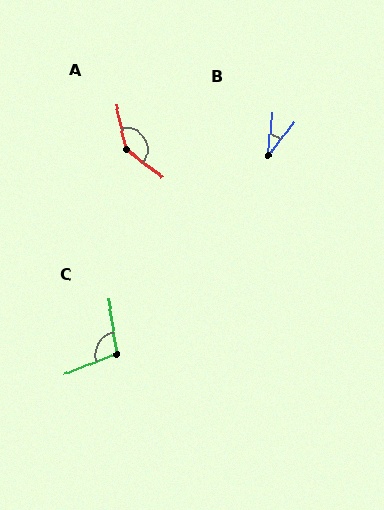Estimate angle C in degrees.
Approximately 103 degrees.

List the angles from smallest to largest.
B (31°), C (103°), A (140°).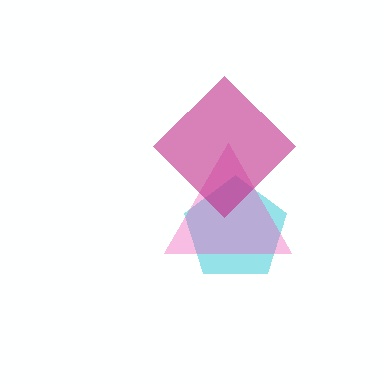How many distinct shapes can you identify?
There are 3 distinct shapes: a cyan pentagon, a pink triangle, a magenta diamond.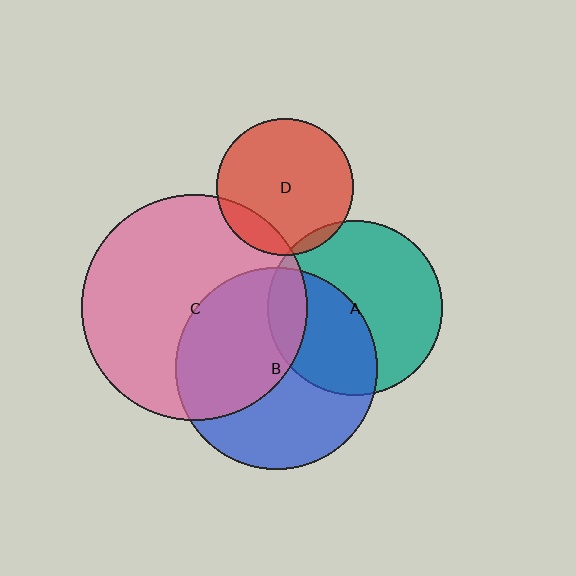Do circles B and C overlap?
Yes.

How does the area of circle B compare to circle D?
Approximately 2.2 times.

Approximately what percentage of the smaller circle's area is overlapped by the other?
Approximately 45%.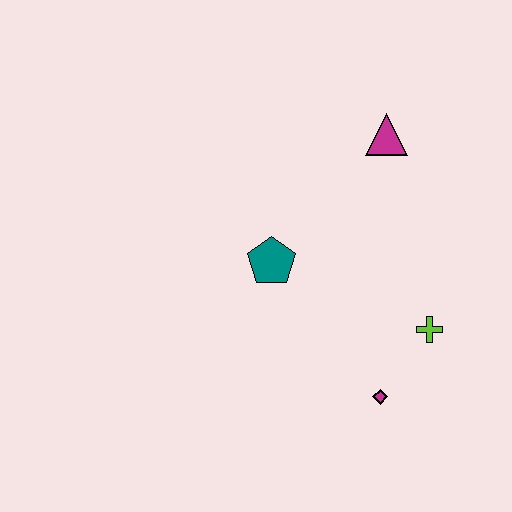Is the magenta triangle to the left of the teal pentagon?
No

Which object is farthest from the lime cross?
The magenta triangle is farthest from the lime cross.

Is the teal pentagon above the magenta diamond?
Yes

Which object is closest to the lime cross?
The magenta diamond is closest to the lime cross.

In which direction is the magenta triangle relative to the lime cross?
The magenta triangle is above the lime cross.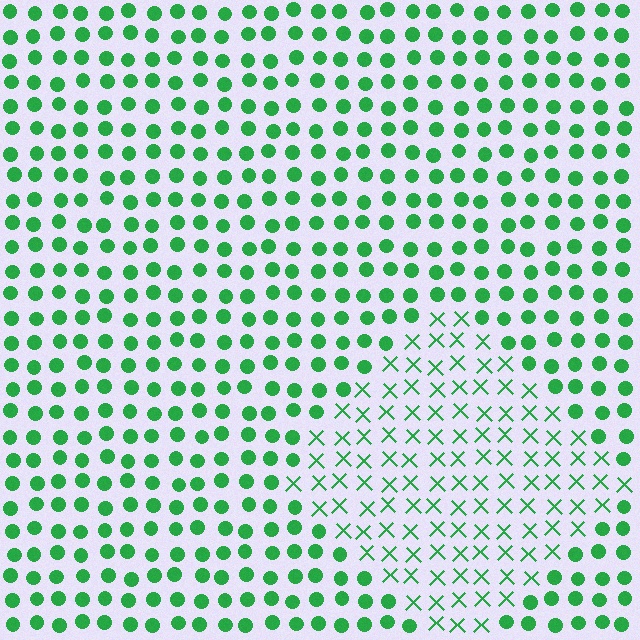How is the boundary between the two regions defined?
The boundary is defined by a change in element shape: X marks inside vs. circles outside. All elements share the same color and spacing.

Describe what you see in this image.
The image is filled with small green elements arranged in a uniform grid. A diamond-shaped region contains X marks, while the surrounding area contains circles. The boundary is defined purely by the change in element shape.